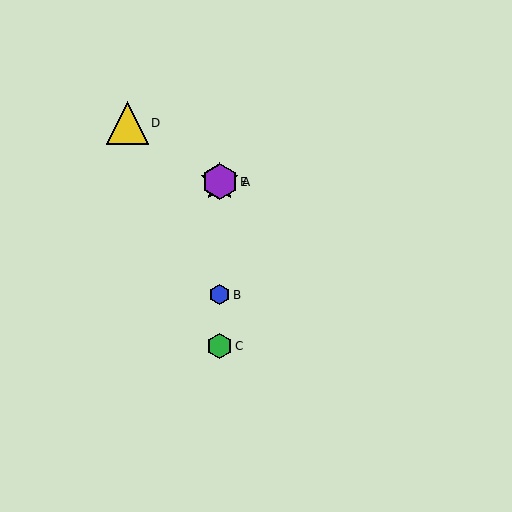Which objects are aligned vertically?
Objects A, B, C, E are aligned vertically.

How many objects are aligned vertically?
4 objects (A, B, C, E) are aligned vertically.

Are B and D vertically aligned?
No, B is at x≈220 and D is at x≈127.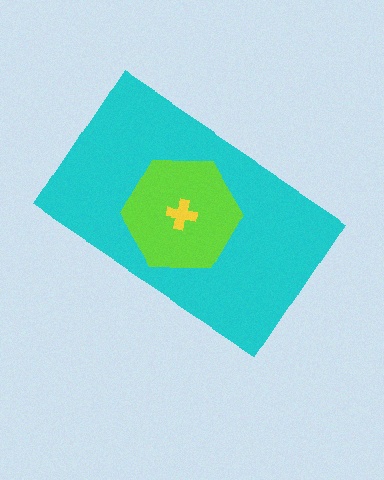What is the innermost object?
The yellow cross.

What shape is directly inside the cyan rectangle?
The lime hexagon.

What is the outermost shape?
The cyan rectangle.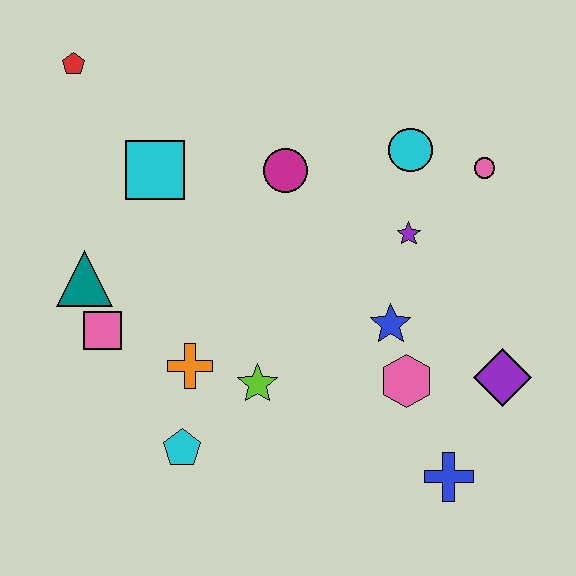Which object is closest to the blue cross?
The pink hexagon is closest to the blue cross.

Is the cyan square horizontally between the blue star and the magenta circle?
No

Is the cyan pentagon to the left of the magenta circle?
Yes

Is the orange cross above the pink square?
No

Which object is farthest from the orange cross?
The pink circle is farthest from the orange cross.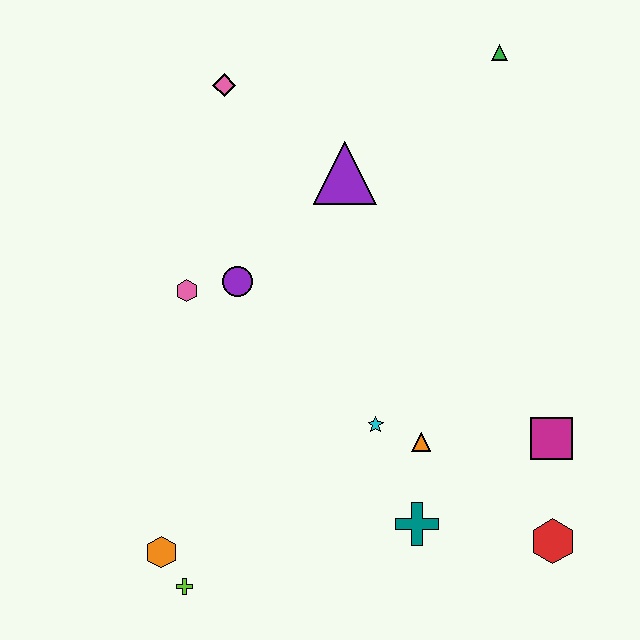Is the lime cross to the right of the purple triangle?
No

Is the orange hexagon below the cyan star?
Yes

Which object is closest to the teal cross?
The orange triangle is closest to the teal cross.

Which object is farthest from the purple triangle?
The lime cross is farthest from the purple triangle.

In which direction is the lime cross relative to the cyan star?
The lime cross is to the left of the cyan star.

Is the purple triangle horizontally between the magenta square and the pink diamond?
Yes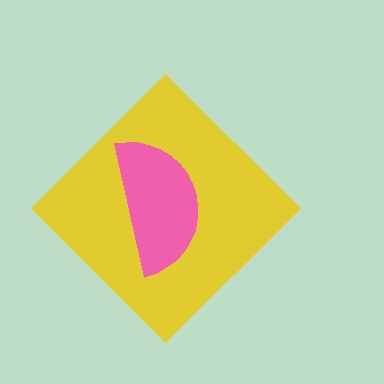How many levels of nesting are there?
2.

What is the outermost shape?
The yellow diamond.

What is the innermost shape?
The pink semicircle.